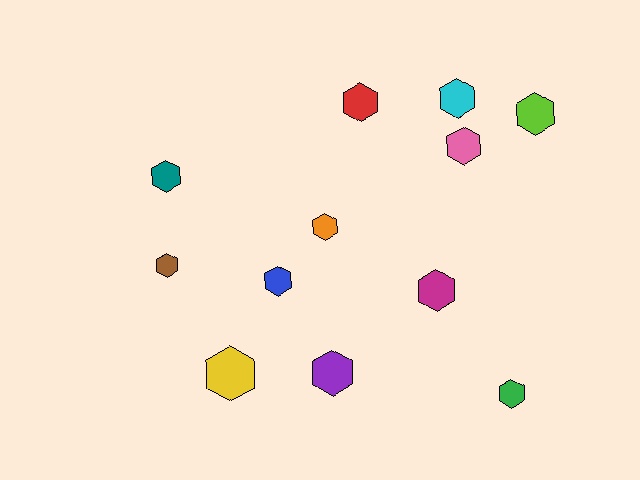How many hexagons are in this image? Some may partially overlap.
There are 12 hexagons.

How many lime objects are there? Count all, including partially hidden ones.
There is 1 lime object.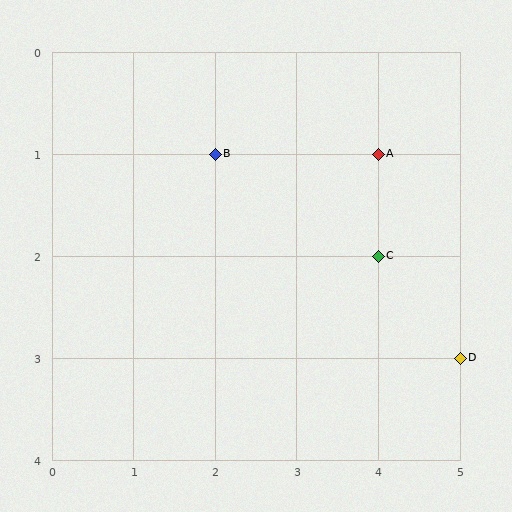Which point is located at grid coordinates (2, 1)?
Point B is at (2, 1).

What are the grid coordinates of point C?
Point C is at grid coordinates (4, 2).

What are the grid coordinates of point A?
Point A is at grid coordinates (4, 1).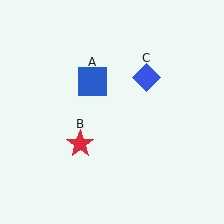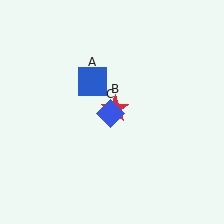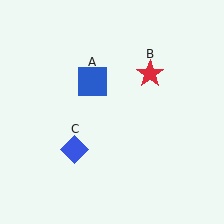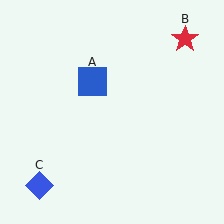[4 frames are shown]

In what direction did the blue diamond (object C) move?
The blue diamond (object C) moved down and to the left.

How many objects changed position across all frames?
2 objects changed position: red star (object B), blue diamond (object C).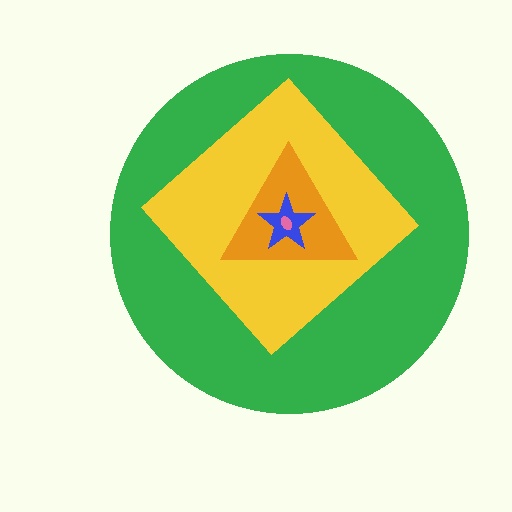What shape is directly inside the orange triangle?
The blue star.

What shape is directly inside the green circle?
The yellow diamond.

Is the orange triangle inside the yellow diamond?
Yes.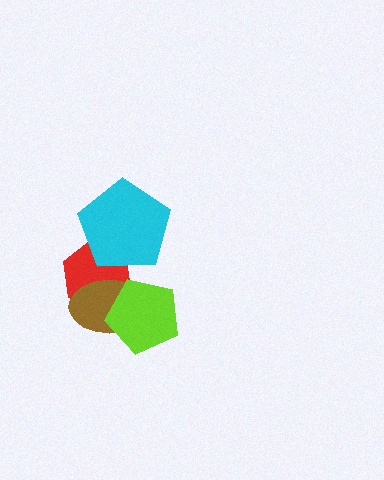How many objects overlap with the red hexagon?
3 objects overlap with the red hexagon.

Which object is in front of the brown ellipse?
The lime pentagon is in front of the brown ellipse.